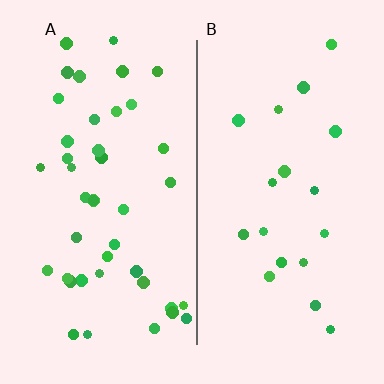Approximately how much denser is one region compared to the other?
Approximately 2.3× — region A over region B.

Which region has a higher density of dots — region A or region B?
A (the left).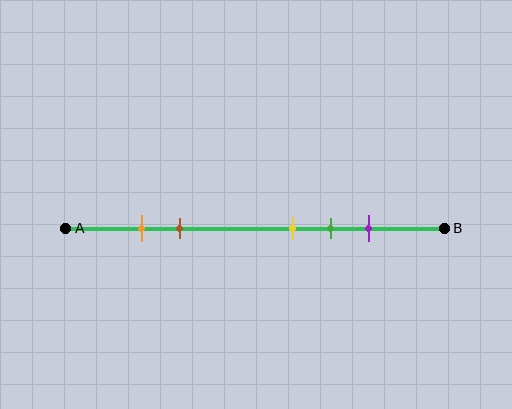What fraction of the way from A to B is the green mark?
The green mark is approximately 70% (0.7) of the way from A to B.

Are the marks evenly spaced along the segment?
No, the marks are not evenly spaced.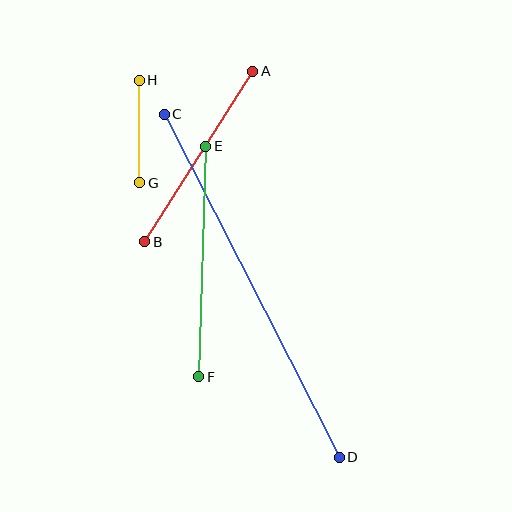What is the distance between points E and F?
The distance is approximately 231 pixels.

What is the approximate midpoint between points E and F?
The midpoint is at approximately (202, 262) pixels.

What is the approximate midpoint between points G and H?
The midpoint is at approximately (140, 131) pixels.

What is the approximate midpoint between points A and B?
The midpoint is at approximately (199, 157) pixels.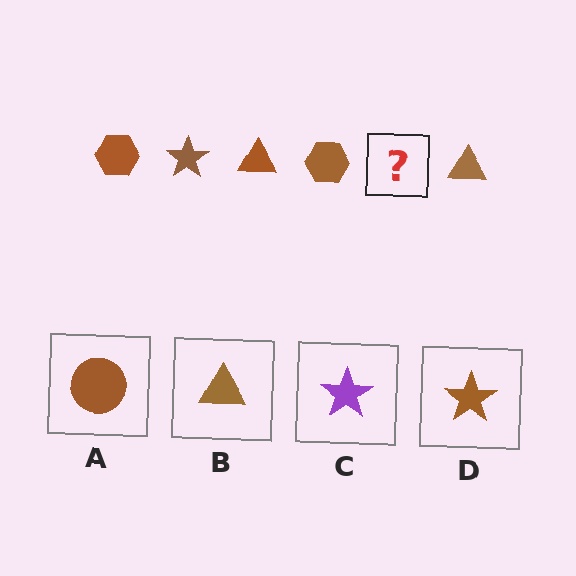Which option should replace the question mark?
Option D.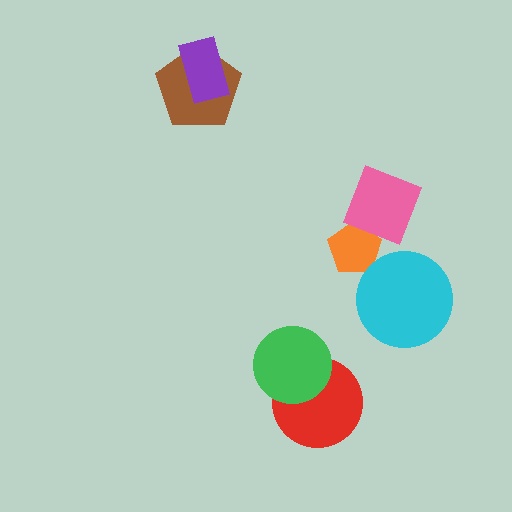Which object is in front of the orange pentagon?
The pink diamond is in front of the orange pentagon.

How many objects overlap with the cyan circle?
0 objects overlap with the cyan circle.